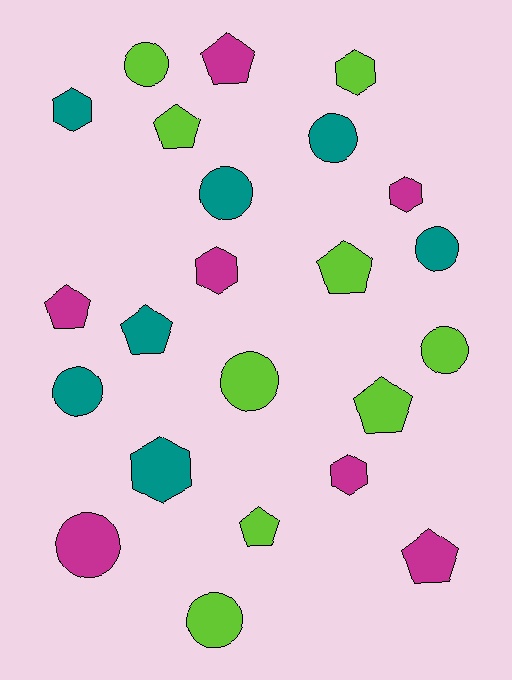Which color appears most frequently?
Lime, with 9 objects.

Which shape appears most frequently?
Circle, with 9 objects.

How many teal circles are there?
There are 4 teal circles.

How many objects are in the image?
There are 23 objects.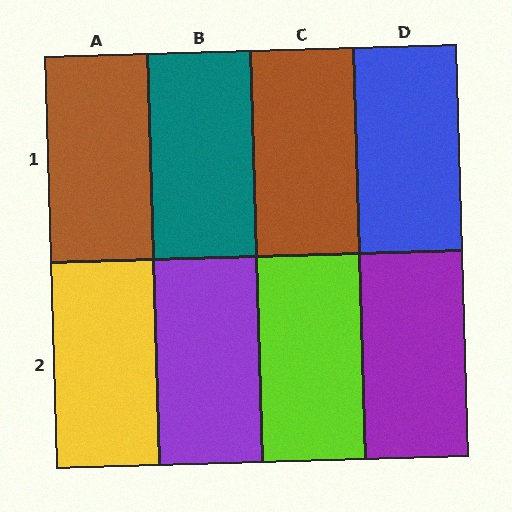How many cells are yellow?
1 cell is yellow.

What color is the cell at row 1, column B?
Teal.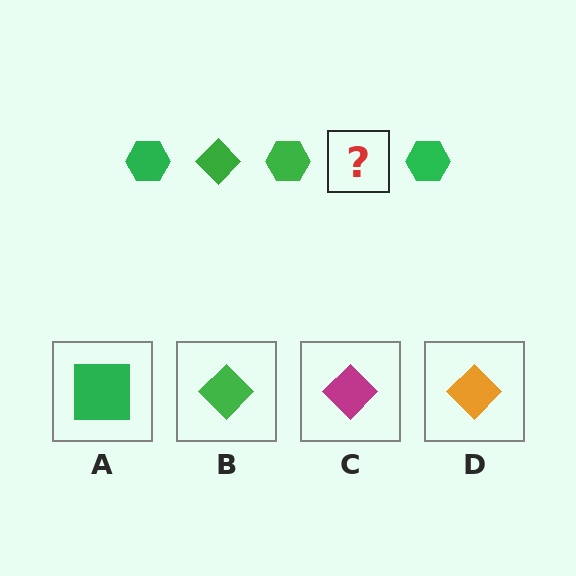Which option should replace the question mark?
Option B.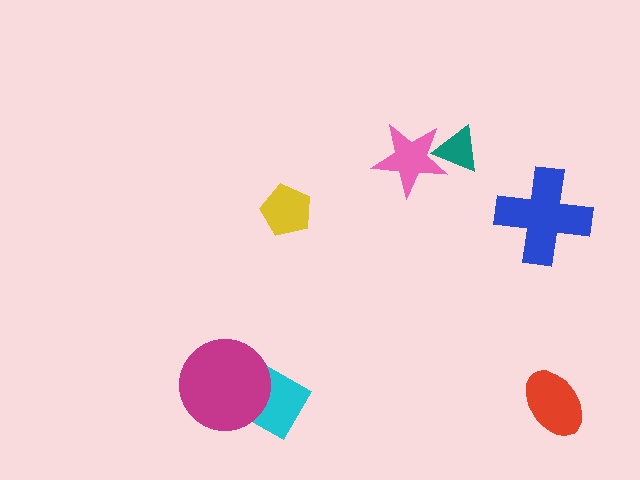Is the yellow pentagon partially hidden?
No, no other shape covers it.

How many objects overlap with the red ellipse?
0 objects overlap with the red ellipse.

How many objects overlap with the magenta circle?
1 object overlaps with the magenta circle.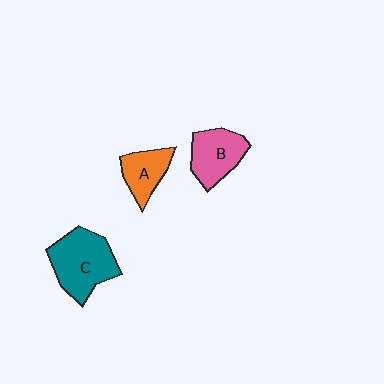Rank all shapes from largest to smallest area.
From largest to smallest: C (teal), B (pink), A (orange).